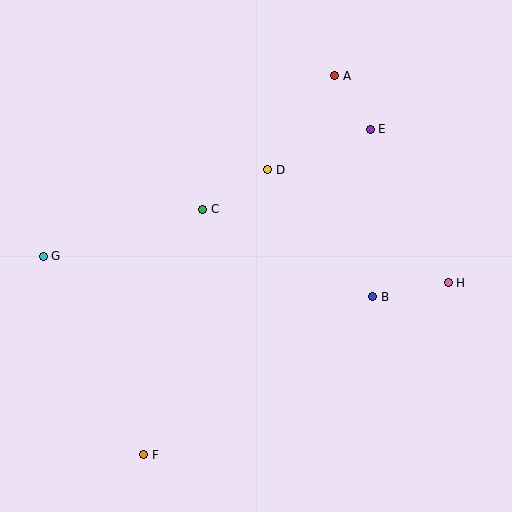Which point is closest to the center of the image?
Point C at (203, 209) is closest to the center.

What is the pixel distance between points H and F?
The distance between H and F is 350 pixels.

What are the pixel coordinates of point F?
Point F is at (144, 455).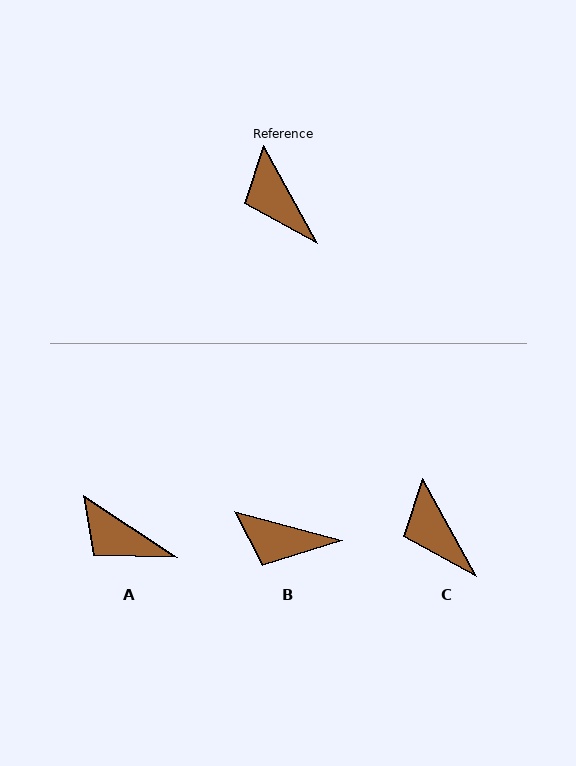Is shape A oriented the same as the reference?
No, it is off by about 28 degrees.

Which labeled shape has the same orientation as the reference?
C.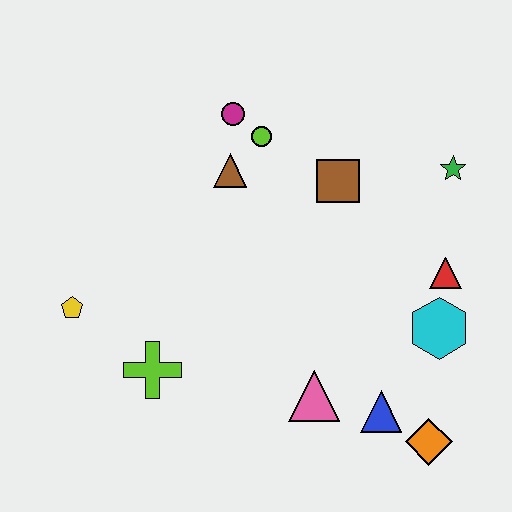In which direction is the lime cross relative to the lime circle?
The lime cross is below the lime circle.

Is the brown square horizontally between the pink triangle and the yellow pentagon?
No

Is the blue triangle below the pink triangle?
Yes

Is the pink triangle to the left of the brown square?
Yes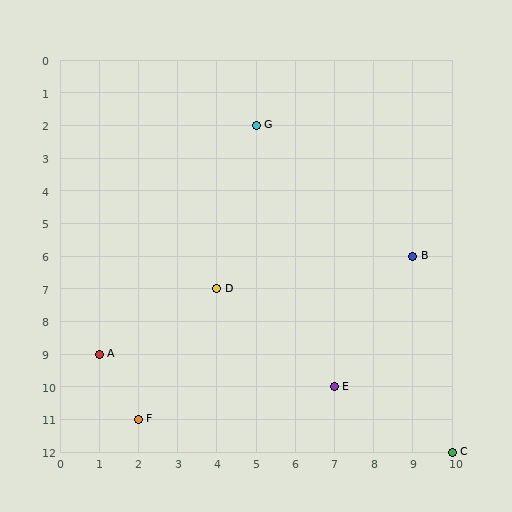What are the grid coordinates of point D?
Point D is at grid coordinates (4, 7).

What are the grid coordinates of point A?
Point A is at grid coordinates (1, 9).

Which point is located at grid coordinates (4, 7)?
Point D is at (4, 7).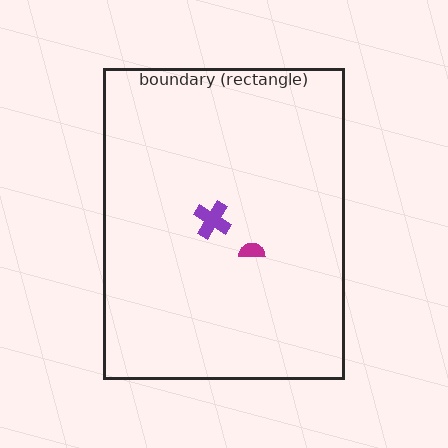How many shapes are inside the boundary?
2 inside, 0 outside.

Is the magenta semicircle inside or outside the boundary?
Inside.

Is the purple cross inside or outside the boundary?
Inside.